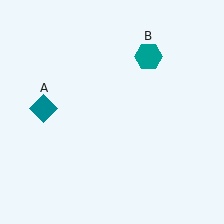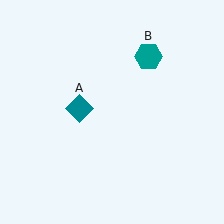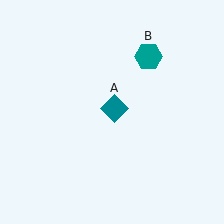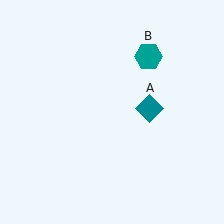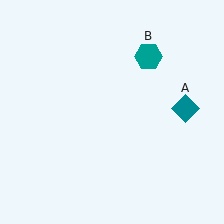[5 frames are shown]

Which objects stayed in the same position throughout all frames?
Teal hexagon (object B) remained stationary.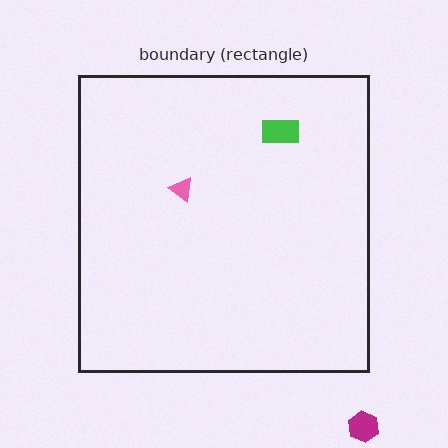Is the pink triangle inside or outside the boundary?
Inside.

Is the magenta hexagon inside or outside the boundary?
Outside.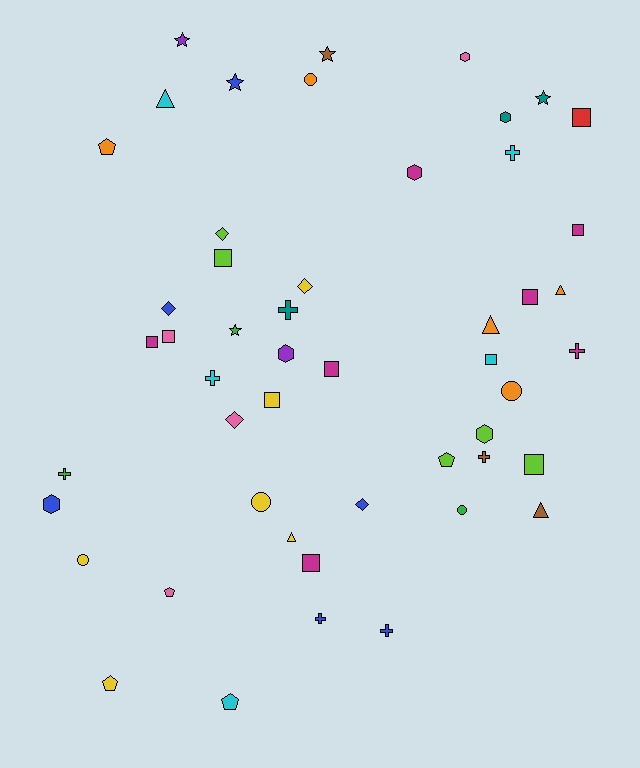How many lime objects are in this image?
There are 5 lime objects.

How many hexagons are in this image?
There are 6 hexagons.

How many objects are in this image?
There are 50 objects.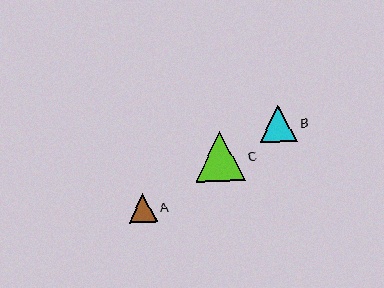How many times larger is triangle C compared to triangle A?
Triangle C is approximately 1.8 times the size of triangle A.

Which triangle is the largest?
Triangle C is the largest with a size of approximately 50 pixels.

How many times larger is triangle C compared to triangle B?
Triangle C is approximately 1.4 times the size of triangle B.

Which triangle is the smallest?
Triangle A is the smallest with a size of approximately 28 pixels.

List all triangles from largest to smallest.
From largest to smallest: C, B, A.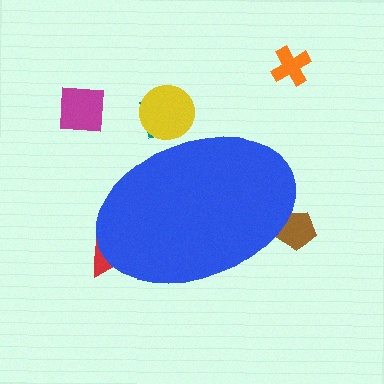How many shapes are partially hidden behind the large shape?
4 shapes are partially hidden.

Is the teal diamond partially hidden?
Yes, the teal diamond is partially hidden behind the blue ellipse.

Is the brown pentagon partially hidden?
Yes, the brown pentagon is partially hidden behind the blue ellipse.